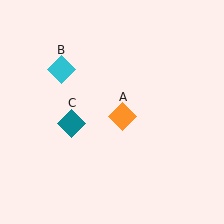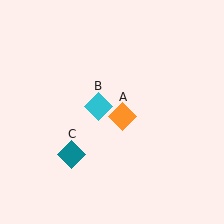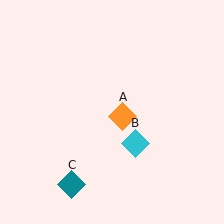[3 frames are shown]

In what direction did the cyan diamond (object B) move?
The cyan diamond (object B) moved down and to the right.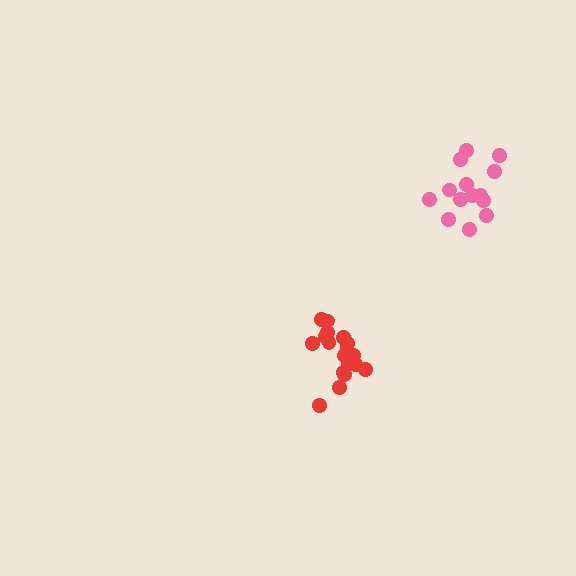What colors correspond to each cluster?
The clusters are colored: pink, red.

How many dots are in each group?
Group 1: 14 dots, Group 2: 18 dots (32 total).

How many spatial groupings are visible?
There are 2 spatial groupings.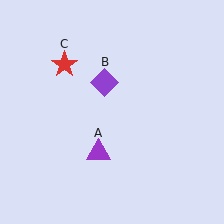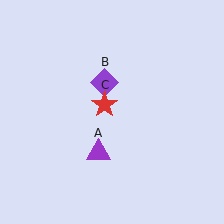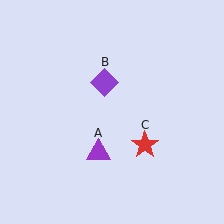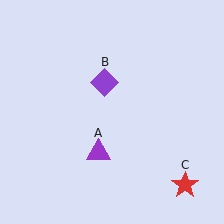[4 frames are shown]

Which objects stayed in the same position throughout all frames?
Purple triangle (object A) and purple diamond (object B) remained stationary.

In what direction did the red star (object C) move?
The red star (object C) moved down and to the right.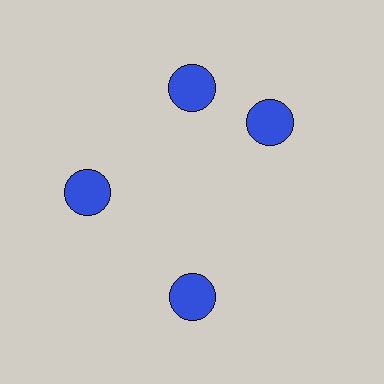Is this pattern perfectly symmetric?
No. The 4 blue circles are arranged in a ring, but one element near the 3 o'clock position is rotated out of alignment along the ring, breaking the 4-fold rotational symmetry.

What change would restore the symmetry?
The symmetry would be restored by rotating it back into even spacing with its neighbors so that all 4 circles sit at equal angles and equal distance from the center.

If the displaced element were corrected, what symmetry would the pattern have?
It would have 4-fold rotational symmetry — the pattern would map onto itself every 90 degrees.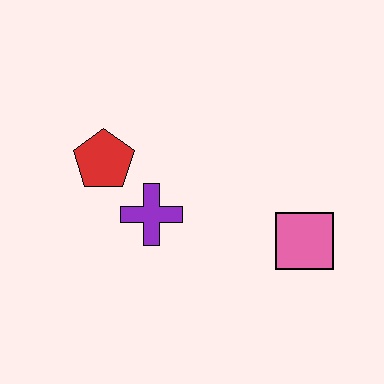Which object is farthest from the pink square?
The red pentagon is farthest from the pink square.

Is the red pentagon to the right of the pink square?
No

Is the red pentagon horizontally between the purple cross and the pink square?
No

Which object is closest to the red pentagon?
The purple cross is closest to the red pentagon.